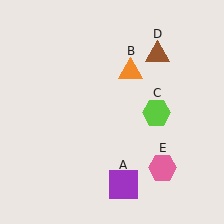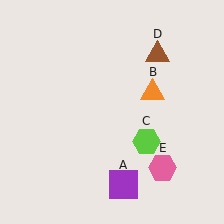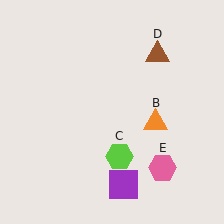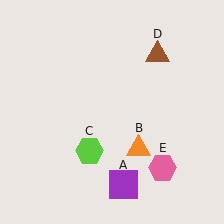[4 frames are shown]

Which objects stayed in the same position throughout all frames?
Purple square (object A) and brown triangle (object D) and pink hexagon (object E) remained stationary.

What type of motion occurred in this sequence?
The orange triangle (object B), lime hexagon (object C) rotated clockwise around the center of the scene.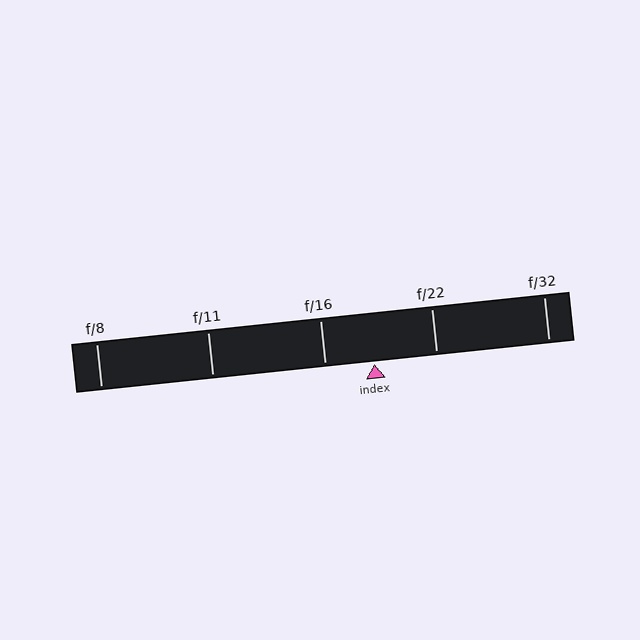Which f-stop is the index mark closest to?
The index mark is closest to f/16.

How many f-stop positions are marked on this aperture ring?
There are 5 f-stop positions marked.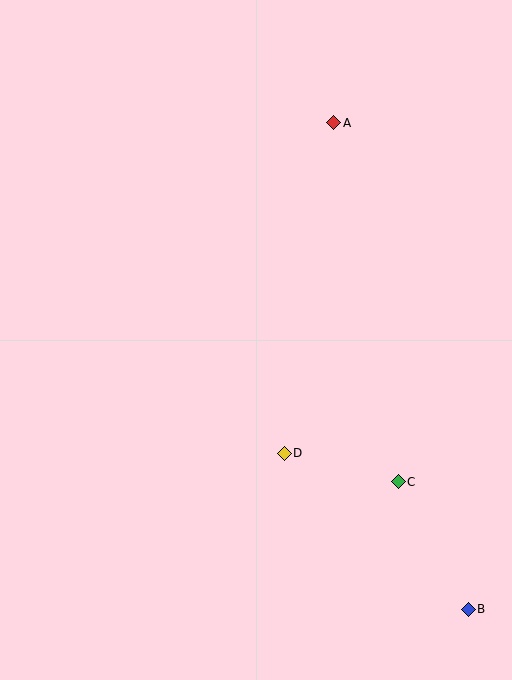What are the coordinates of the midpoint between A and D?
The midpoint between A and D is at (309, 288).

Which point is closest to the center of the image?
Point D at (284, 453) is closest to the center.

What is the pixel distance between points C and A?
The distance between C and A is 365 pixels.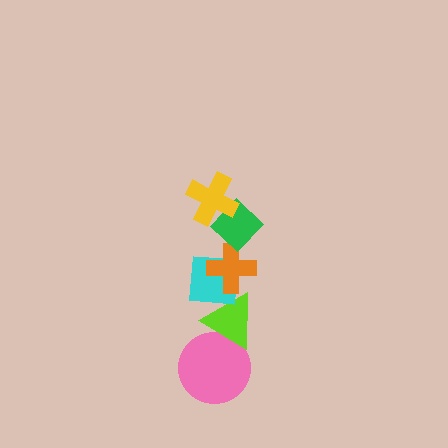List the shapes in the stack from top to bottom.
From top to bottom: the yellow cross, the green diamond, the orange cross, the cyan square, the lime triangle, the pink circle.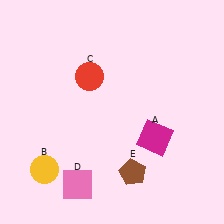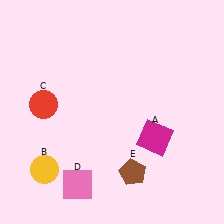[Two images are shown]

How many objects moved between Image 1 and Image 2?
1 object moved between the two images.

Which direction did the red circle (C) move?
The red circle (C) moved left.